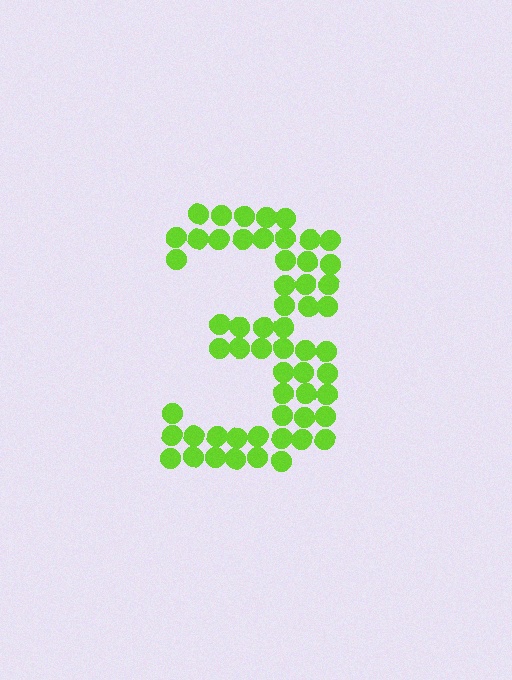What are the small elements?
The small elements are circles.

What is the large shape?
The large shape is the digit 3.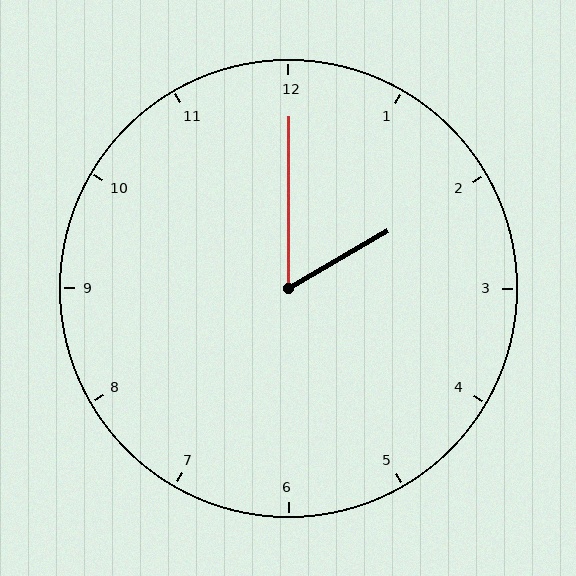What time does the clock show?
2:00.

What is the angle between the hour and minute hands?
Approximately 60 degrees.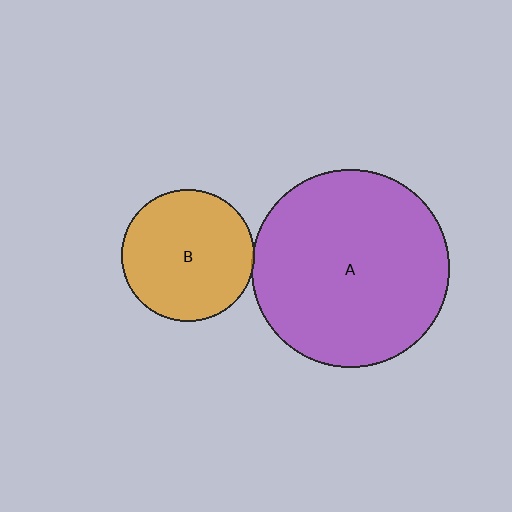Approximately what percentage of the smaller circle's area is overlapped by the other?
Approximately 5%.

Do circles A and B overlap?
Yes.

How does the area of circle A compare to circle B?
Approximately 2.2 times.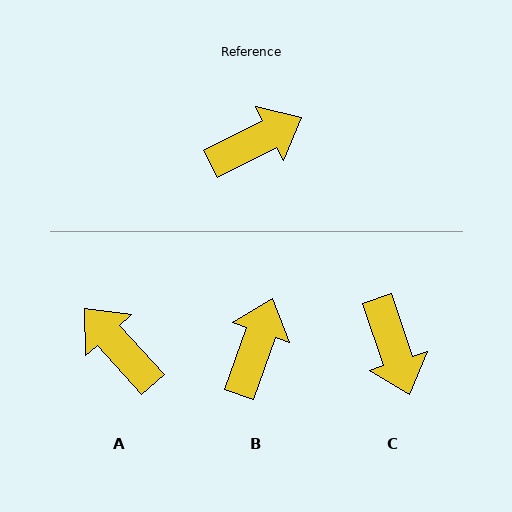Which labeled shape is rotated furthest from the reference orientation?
A, about 105 degrees away.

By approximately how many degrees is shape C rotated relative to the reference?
Approximately 98 degrees clockwise.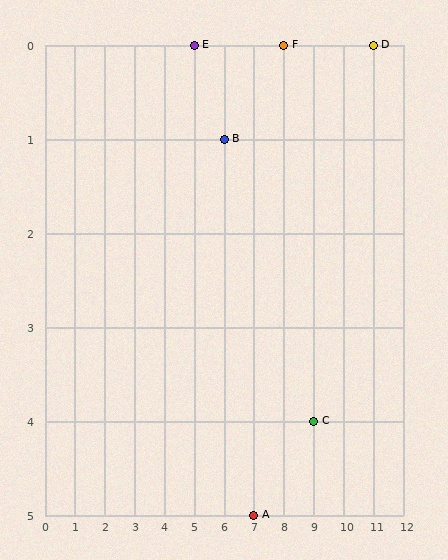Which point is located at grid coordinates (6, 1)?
Point B is at (6, 1).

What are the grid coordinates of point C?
Point C is at grid coordinates (9, 4).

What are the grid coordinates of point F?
Point F is at grid coordinates (8, 0).